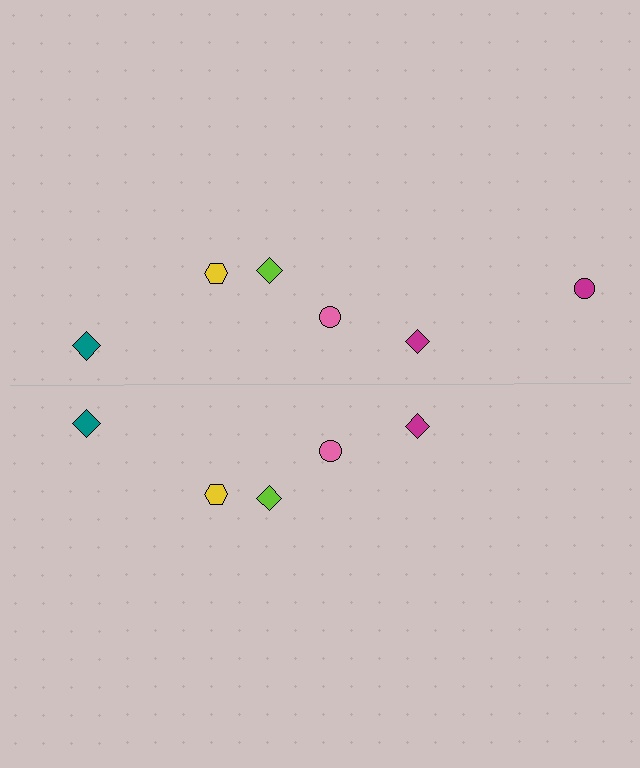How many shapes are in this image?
There are 11 shapes in this image.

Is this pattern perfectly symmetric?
No, the pattern is not perfectly symmetric. A magenta circle is missing from the bottom side.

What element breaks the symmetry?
A magenta circle is missing from the bottom side.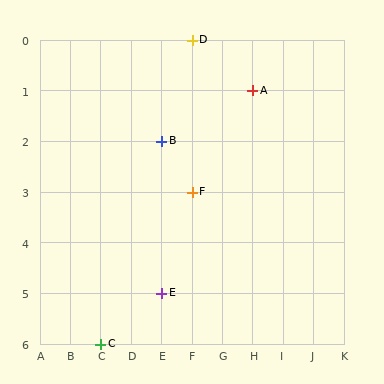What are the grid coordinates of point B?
Point B is at grid coordinates (E, 2).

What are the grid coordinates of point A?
Point A is at grid coordinates (H, 1).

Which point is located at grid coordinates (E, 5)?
Point E is at (E, 5).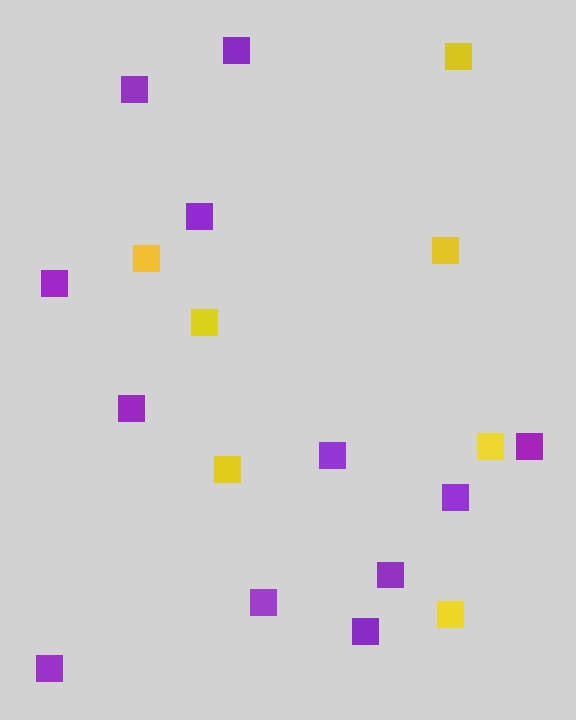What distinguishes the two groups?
There are 2 groups: one group of purple squares (12) and one group of yellow squares (7).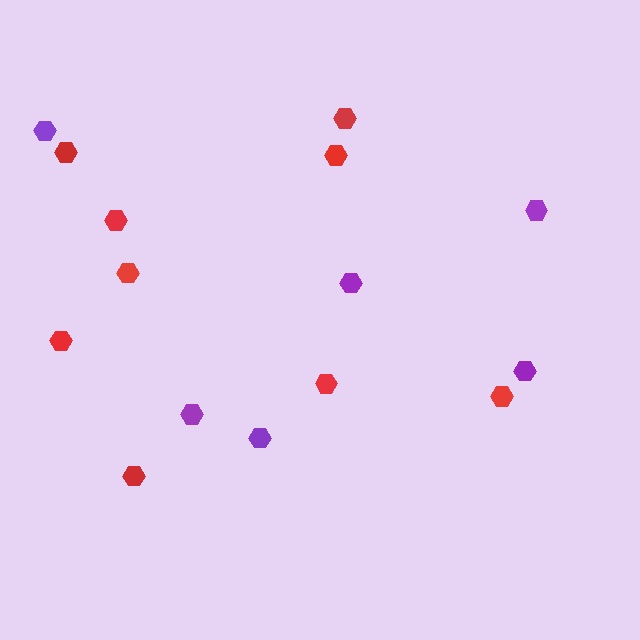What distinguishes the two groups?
There are 2 groups: one group of purple hexagons (6) and one group of red hexagons (9).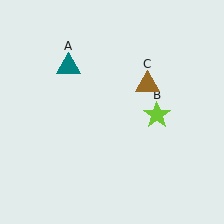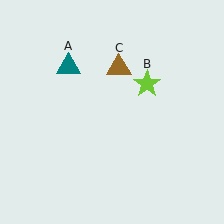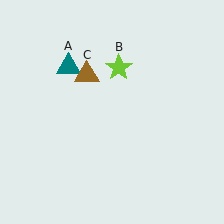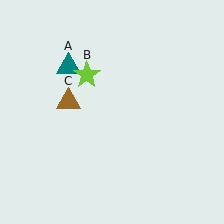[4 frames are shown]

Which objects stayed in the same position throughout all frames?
Teal triangle (object A) remained stationary.